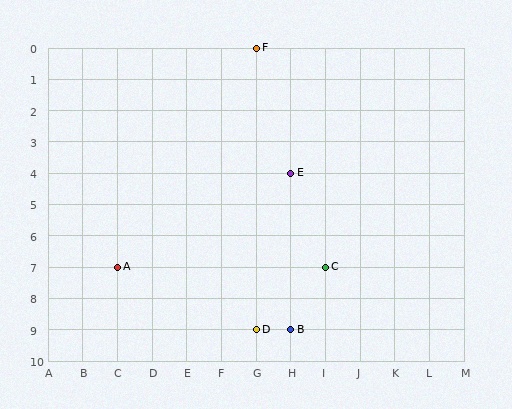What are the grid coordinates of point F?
Point F is at grid coordinates (G, 0).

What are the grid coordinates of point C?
Point C is at grid coordinates (I, 7).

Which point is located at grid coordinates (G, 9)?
Point D is at (G, 9).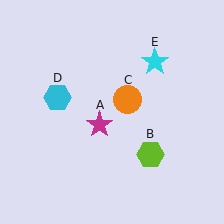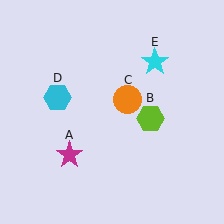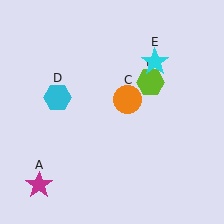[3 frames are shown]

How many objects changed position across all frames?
2 objects changed position: magenta star (object A), lime hexagon (object B).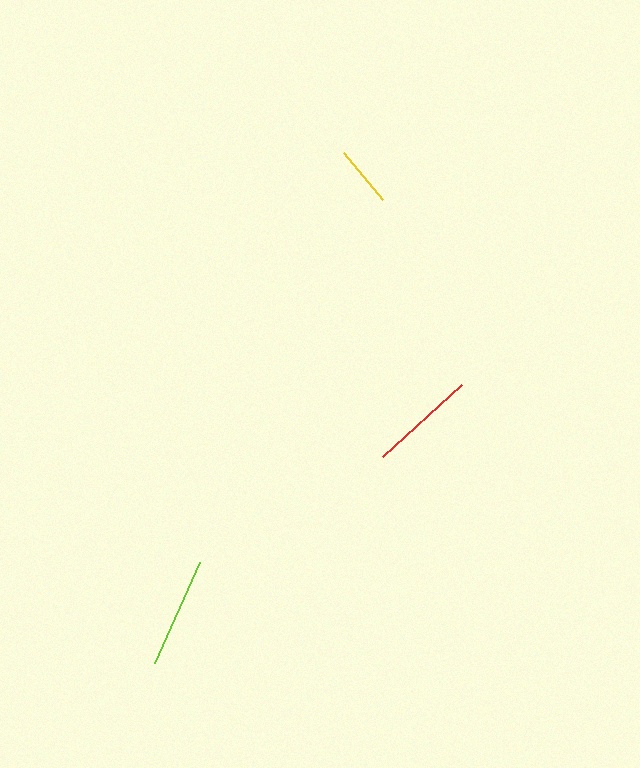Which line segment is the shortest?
The yellow line is the shortest at approximately 60 pixels.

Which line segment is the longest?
The lime line is the longest at approximately 111 pixels.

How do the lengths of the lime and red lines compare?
The lime and red lines are approximately the same length.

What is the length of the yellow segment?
The yellow segment is approximately 60 pixels long.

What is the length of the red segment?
The red segment is approximately 107 pixels long.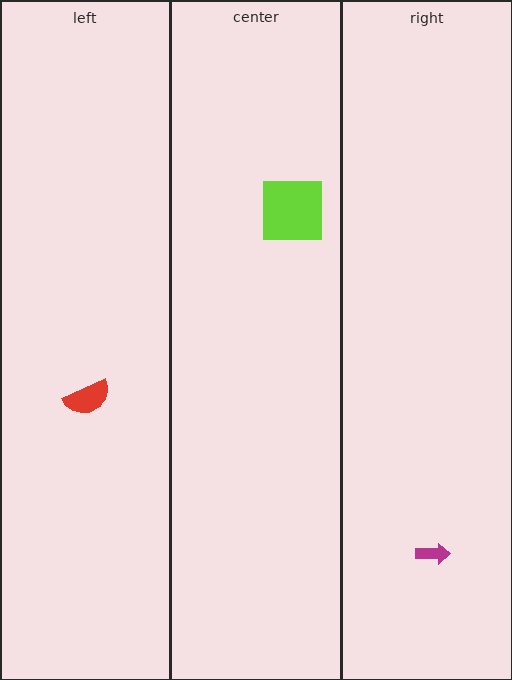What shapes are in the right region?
The magenta arrow.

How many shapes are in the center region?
1.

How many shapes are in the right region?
1.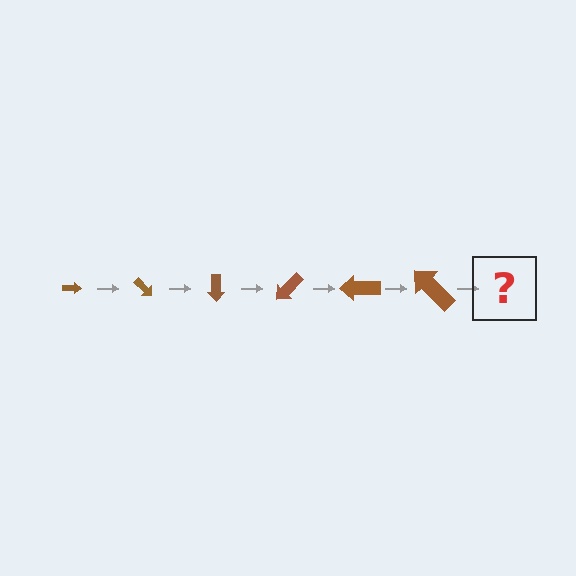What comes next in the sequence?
The next element should be an arrow, larger than the previous one and rotated 270 degrees from the start.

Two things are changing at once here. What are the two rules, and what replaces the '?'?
The two rules are that the arrow grows larger each step and it rotates 45 degrees each step. The '?' should be an arrow, larger than the previous one and rotated 270 degrees from the start.